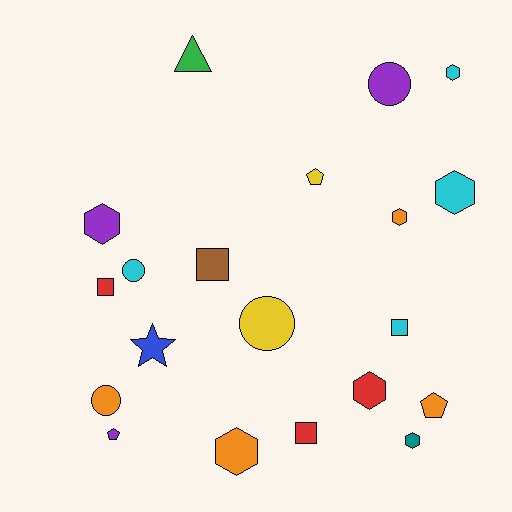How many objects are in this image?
There are 20 objects.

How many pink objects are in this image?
There are no pink objects.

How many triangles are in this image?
There is 1 triangle.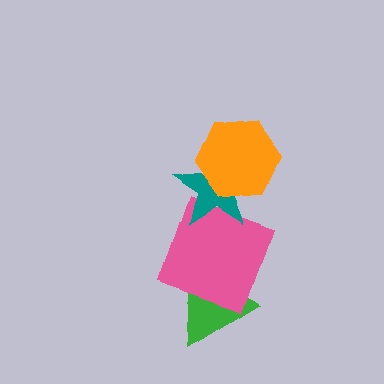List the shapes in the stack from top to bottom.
From top to bottom: the orange hexagon, the teal star, the pink square, the green triangle.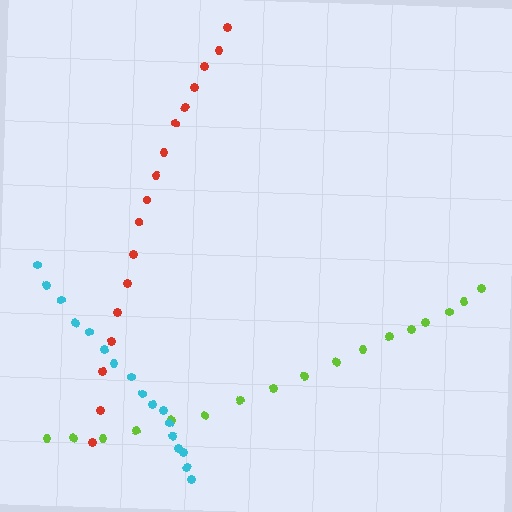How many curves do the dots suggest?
There are 3 distinct paths.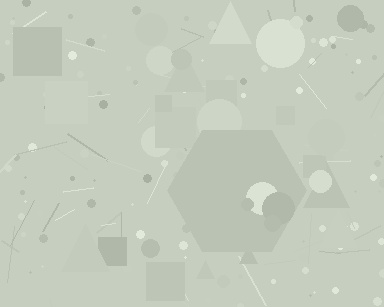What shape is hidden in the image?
A hexagon is hidden in the image.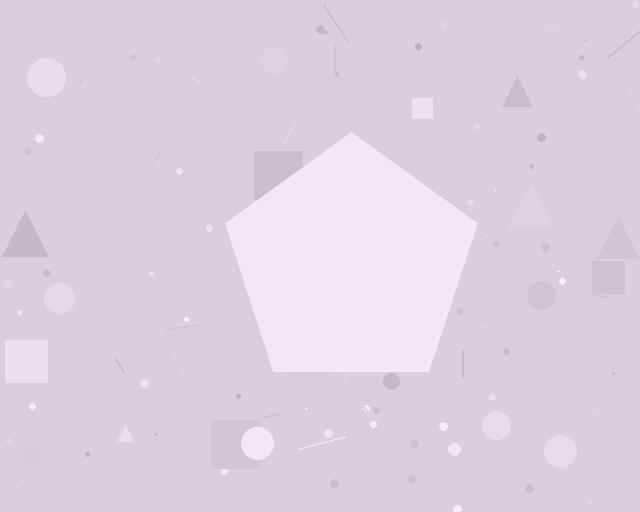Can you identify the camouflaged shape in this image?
The camouflaged shape is a pentagon.